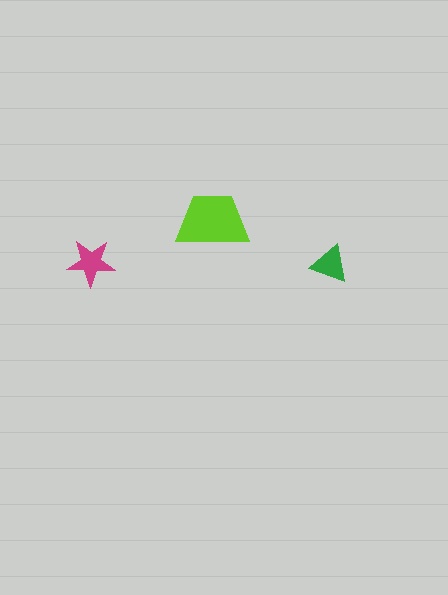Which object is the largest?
The lime trapezoid.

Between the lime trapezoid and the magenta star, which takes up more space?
The lime trapezoid.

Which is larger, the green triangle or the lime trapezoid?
The lime trapezoid.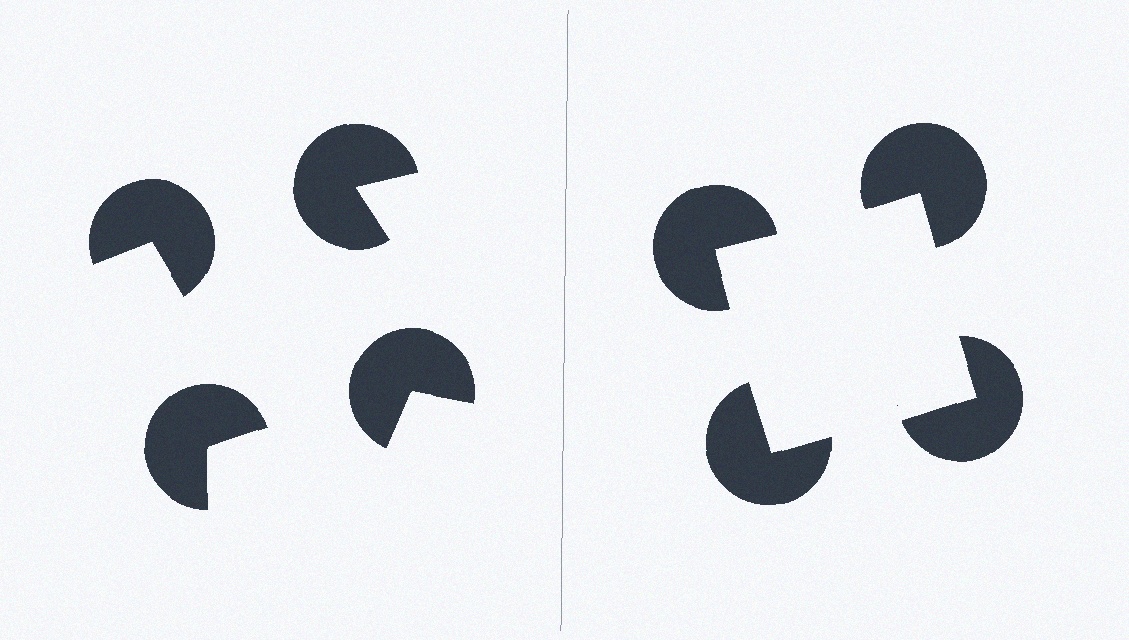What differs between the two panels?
The pac-man discs are positioned identically on both sides; only the wedge orientations differ. On the right they align to a square; on the left they are misaligned.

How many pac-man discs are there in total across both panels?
8 — 4 on each side.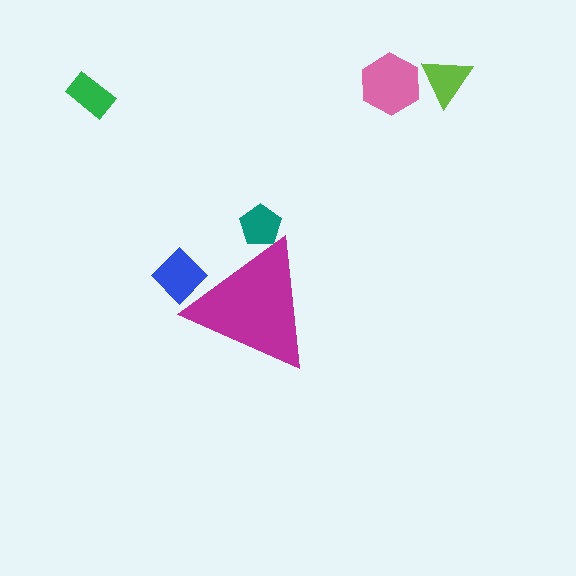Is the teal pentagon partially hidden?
Yes, the teal pentagon is partially hidden behind the magenta triangle.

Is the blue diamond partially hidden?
Yes, the blue diamond is partially hidden behind the magenta triangle.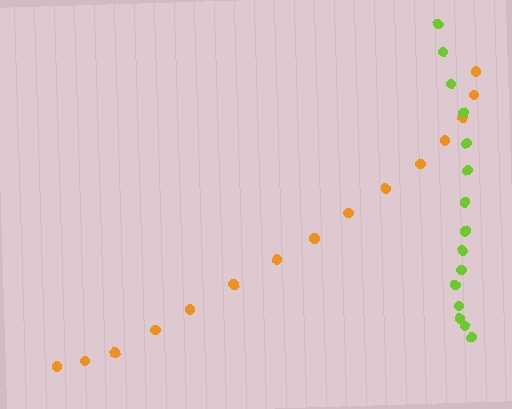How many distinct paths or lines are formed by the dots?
There are 2 distinct paths.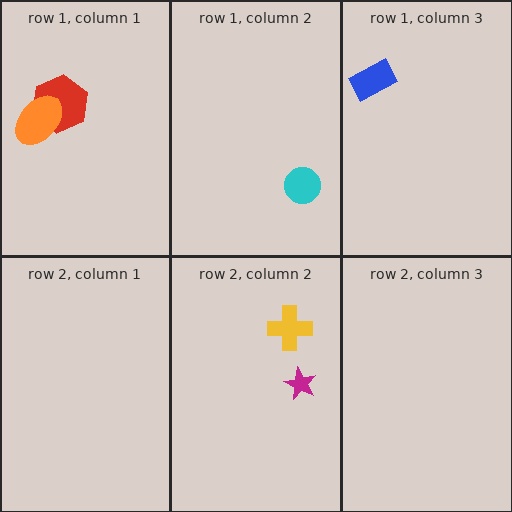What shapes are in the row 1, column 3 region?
The blue rectangle.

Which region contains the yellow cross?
The row 2, column 2 region.